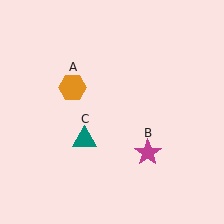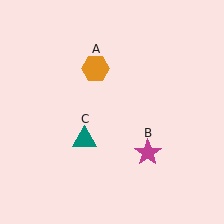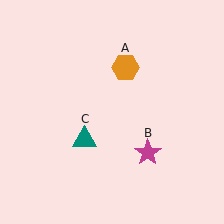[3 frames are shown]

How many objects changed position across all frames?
1 object changed position: orange hexagon (object A).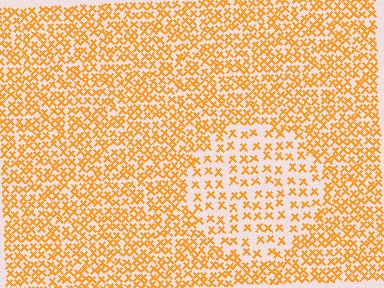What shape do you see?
I see a circle.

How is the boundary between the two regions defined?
The boundary is defined by a change in element density (approximately 2.0x ratio). All elements are the same color, size, and shape.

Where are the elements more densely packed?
The elements are more densely packed outside the circle boundary.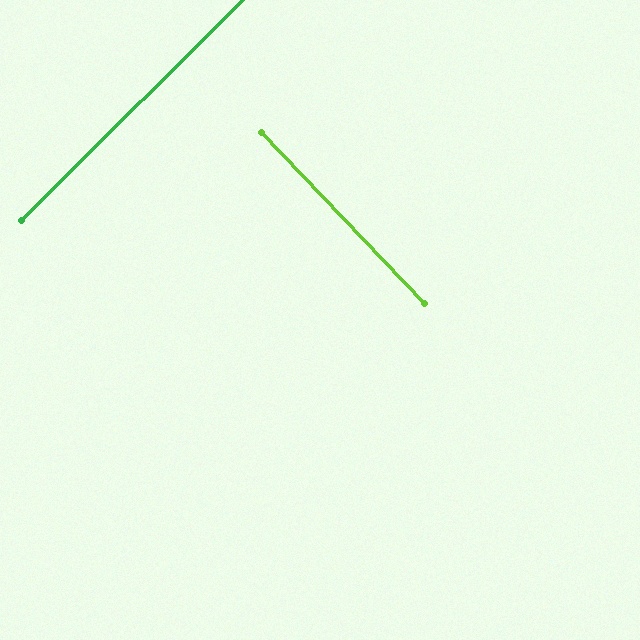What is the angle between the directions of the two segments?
Approximately 89 degrees.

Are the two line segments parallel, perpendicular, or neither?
Perpendicular — they meet at approximately 89°.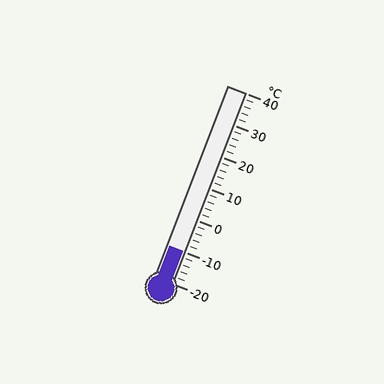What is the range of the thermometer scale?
The thermometer scale ranges from -20°C to 40°C.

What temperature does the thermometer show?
The thermometer shows approximately -10°C.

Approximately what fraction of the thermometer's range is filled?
The thermometer is filled to approximately 15% of its range.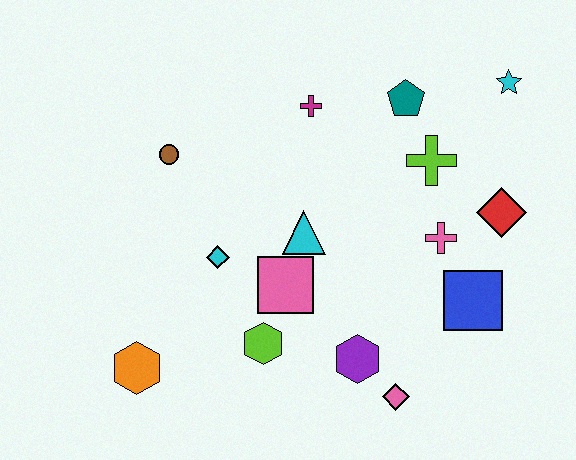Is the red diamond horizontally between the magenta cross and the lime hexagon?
No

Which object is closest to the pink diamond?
The purple hexagon is closest to the pink diamond.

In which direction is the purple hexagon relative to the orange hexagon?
The purple hexagon is to the right of the orange hexagon.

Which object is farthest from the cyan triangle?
The cyan star is farthest from the cyan triangle.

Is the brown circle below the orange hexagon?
No